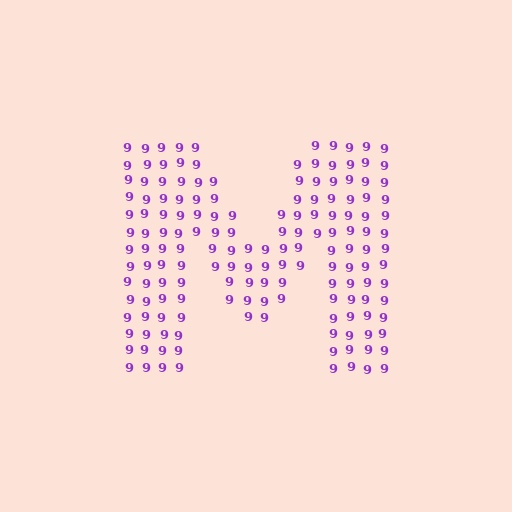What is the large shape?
The large shape is the letter M.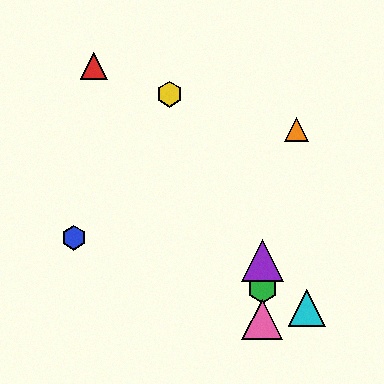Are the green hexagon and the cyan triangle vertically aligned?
No, the green hexagon is at x≈262 and the cyan triangle is at x≈307.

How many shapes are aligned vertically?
3 shapes (the green hexagon, the purple triangle, the pink triangle) are aligned vertically.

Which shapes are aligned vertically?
The green hexagon, the purple triangle, the pink triangle are aligned vertically.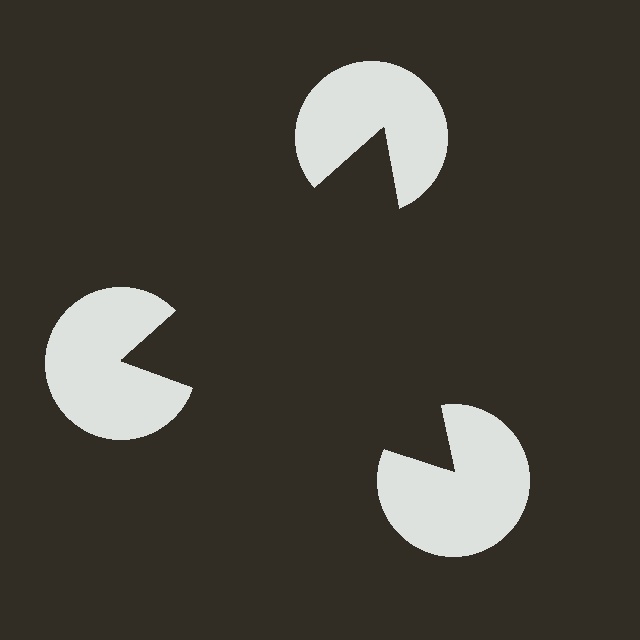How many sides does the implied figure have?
3 sides.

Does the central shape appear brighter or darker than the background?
It typically appears slightly darker than the background, even though no actual brightness change is drawn.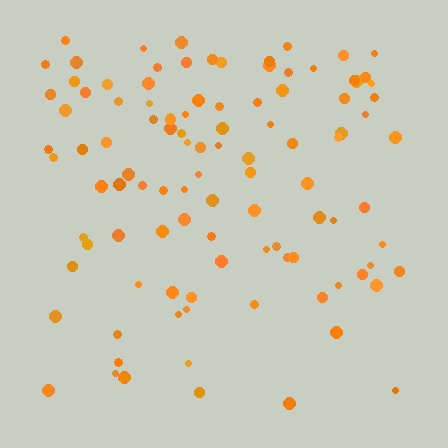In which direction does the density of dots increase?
From bottom to top, with the top side densest.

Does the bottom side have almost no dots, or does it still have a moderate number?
Still a moderate number, just noticeably fewer than the top.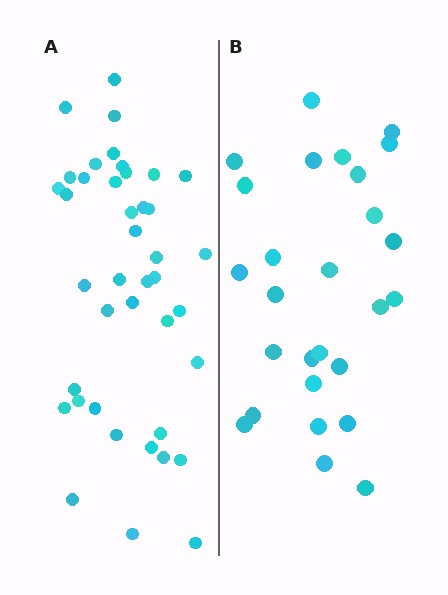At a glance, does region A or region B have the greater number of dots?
Region A (the left region) has more dots.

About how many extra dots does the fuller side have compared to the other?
Region A has approximately 15 more dots than region B.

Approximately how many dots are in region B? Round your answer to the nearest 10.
About 30 dots. (The exact count is 27, which rounds to 30.)